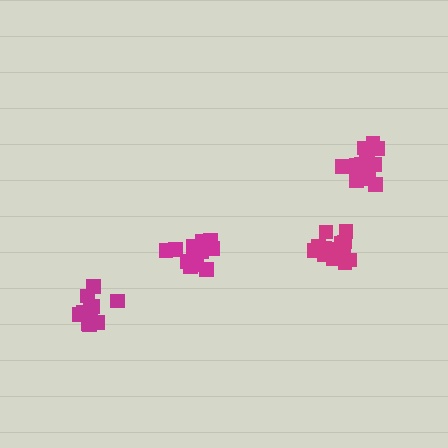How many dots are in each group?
Group 1: 12 dots, Group 2: 17 dots, Group 3: 15 dots, Group 4: 15 dots (59 total).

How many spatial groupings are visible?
There are 4 spatial groupings.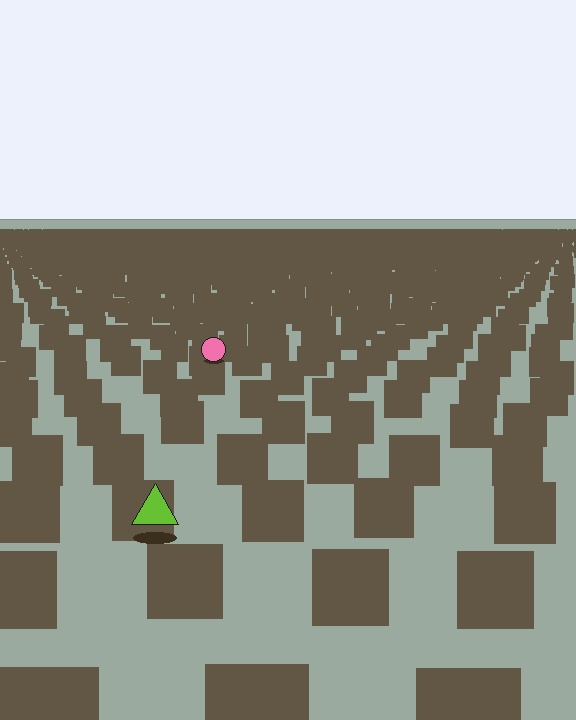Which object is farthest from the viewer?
The pink circle is farthest from the viewer. It appears smaller and the ground texture around it is denser.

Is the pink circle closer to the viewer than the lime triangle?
No. The lime triangle is closer — you can tell from the texture gradient: the ground texture is coarser near it.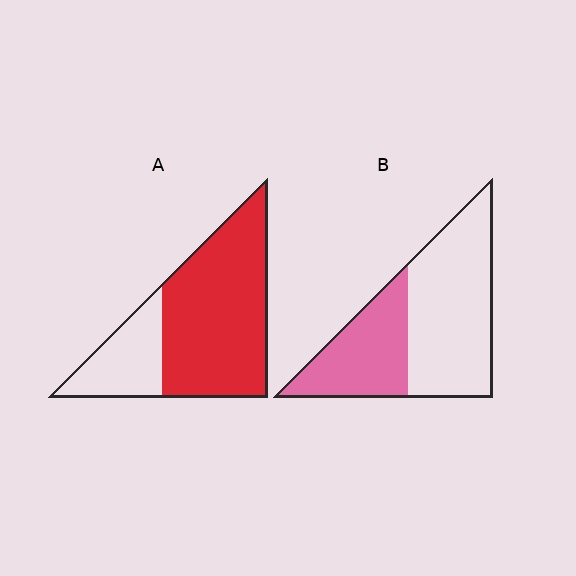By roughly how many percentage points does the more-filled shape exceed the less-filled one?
By roughly 35 percentage points (A over B).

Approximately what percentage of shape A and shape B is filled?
A is approximately 75% and B is approximately 40%.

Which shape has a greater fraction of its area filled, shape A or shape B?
Shape A.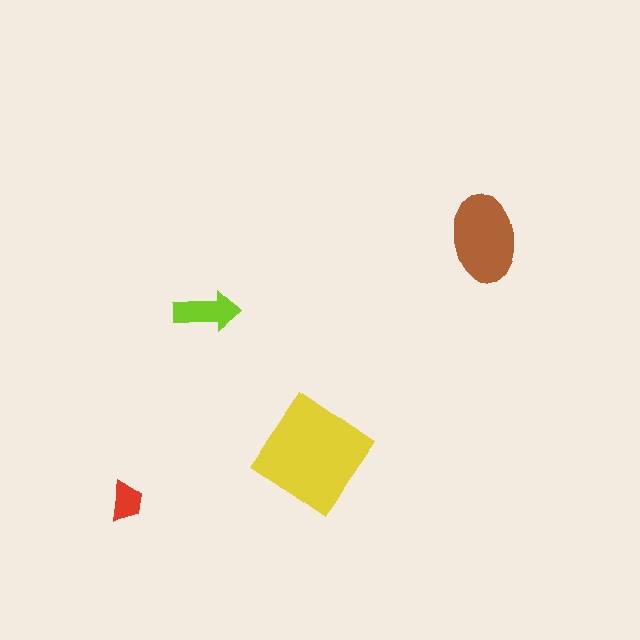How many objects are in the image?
There are 4 objects in the image.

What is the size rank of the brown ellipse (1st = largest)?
2nd.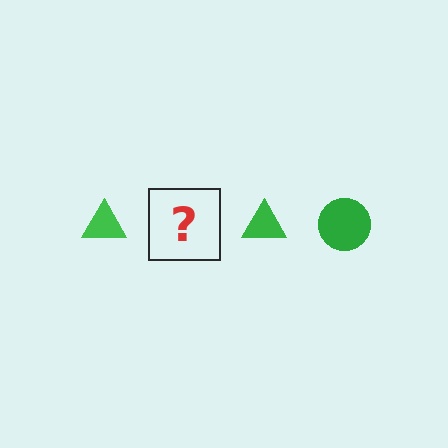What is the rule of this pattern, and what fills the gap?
The rule is that the pattern cycles through triangle, circle shapes in green. The gap should be filled with a green circle.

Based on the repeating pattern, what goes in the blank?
The blank should be a green circle.